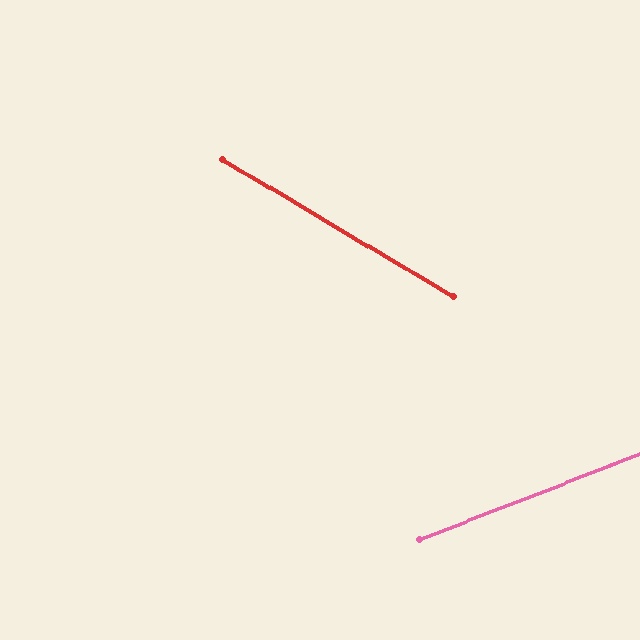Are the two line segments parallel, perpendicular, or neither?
Neither parallel nor perpendicular — they differ by about 52°.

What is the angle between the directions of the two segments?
Approximately 52 degrees.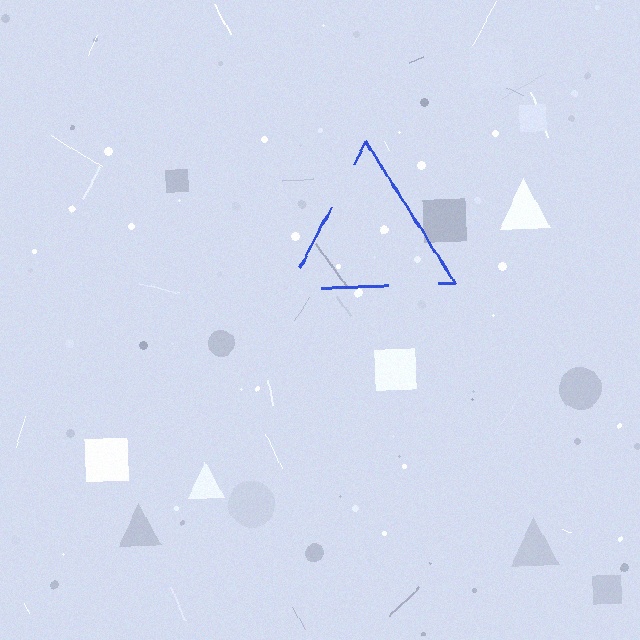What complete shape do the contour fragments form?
The contour fragments form a triangle.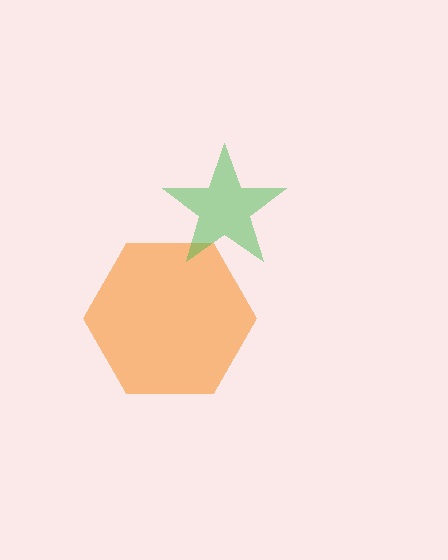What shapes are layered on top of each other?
The layered shapes are: an orange hexagon, a green star.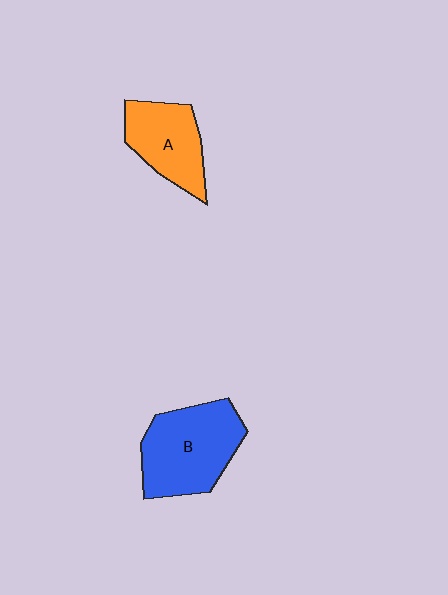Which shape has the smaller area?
Shape A (orange).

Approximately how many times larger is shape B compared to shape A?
Approximately 1.4 times.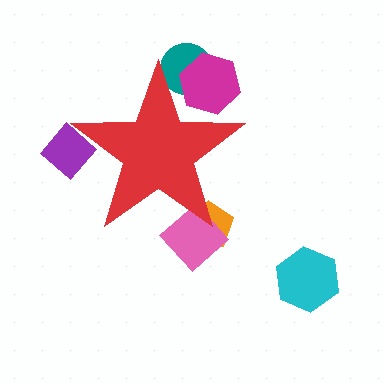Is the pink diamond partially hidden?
Yes, the pink diamond is partially hidden behind the red star.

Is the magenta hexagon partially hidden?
Yes, the magenta hexagon is partially hidden behind the red star.